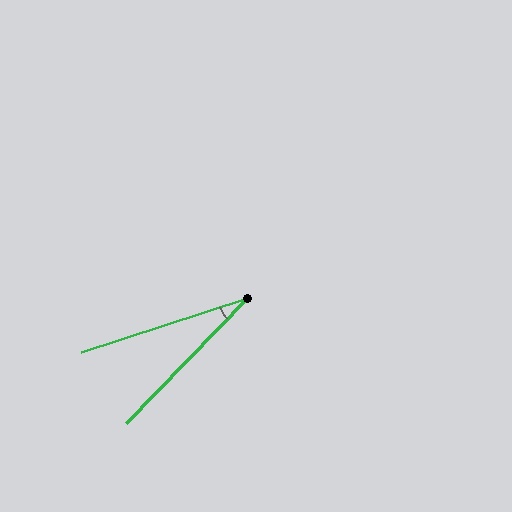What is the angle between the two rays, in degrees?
Approximately 28 degrees.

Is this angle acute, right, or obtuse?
It is acute.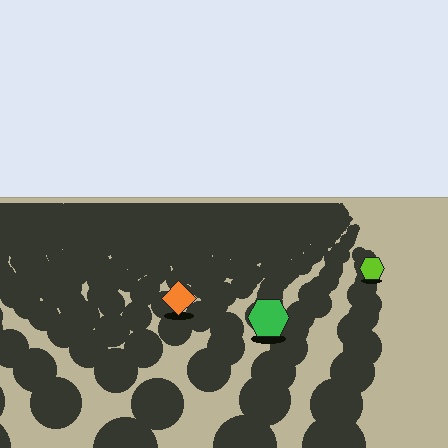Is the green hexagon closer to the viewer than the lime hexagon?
Yes. The green hexagon is closer — you can tell from the texture gradient: the ground texture is coarser near it.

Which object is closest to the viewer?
The green hexagon is closest. The texture marks near it are larger and more spread out.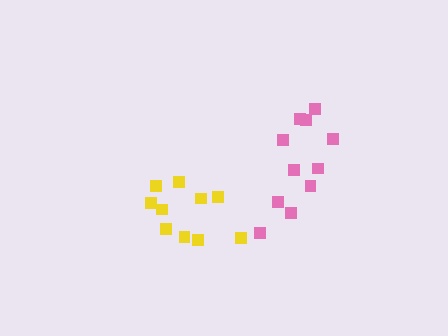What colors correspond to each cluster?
The clusters are colored: yellow, pink.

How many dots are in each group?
Group 1: 10 dots, Group 2: 11 dots (21 total).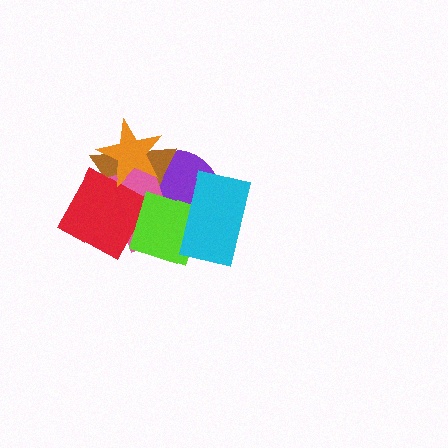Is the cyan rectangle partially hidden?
No, no other shape covers it.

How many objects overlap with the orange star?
4 objects overlap with the orange star.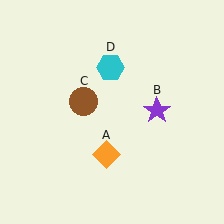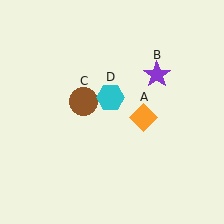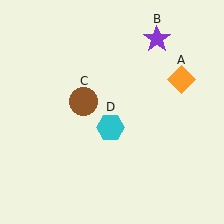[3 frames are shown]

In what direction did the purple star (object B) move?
The purple star (object B) moved up.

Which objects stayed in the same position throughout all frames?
Brown circle (object C) remained stationary.